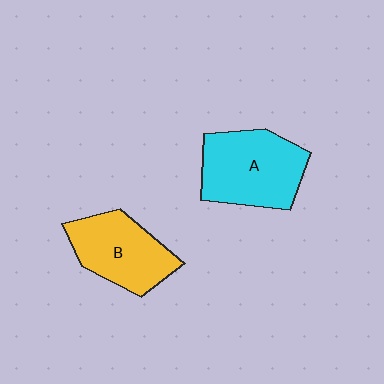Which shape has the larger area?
Shape A (cyan).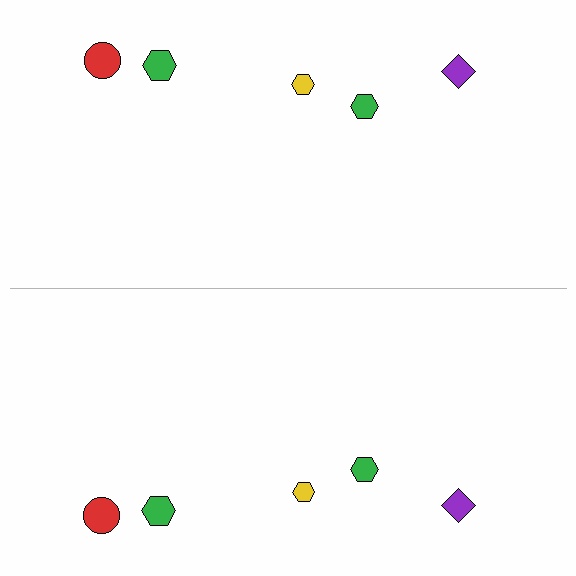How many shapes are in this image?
There are 10 shapes in this image.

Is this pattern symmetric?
Yes, this pattern has bilateral (reflection) symmetry.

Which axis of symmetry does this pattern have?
The pattern has a horizontal axis of symmetry running through the center of the image.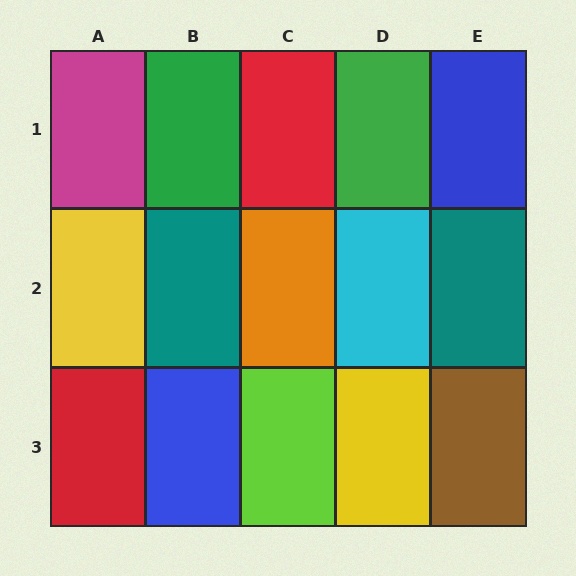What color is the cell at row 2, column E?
Teal.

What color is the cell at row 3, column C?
Lime.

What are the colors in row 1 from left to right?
Magenta, green, red, green, blue.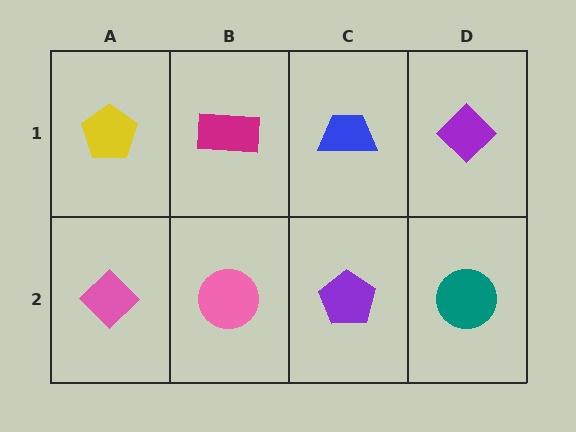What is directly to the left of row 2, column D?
A purple pentagon.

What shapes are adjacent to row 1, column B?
A pink circle (row 2, column B), a yellow pentagon (row 1, column A), a blue trapezoid (row 1, column C).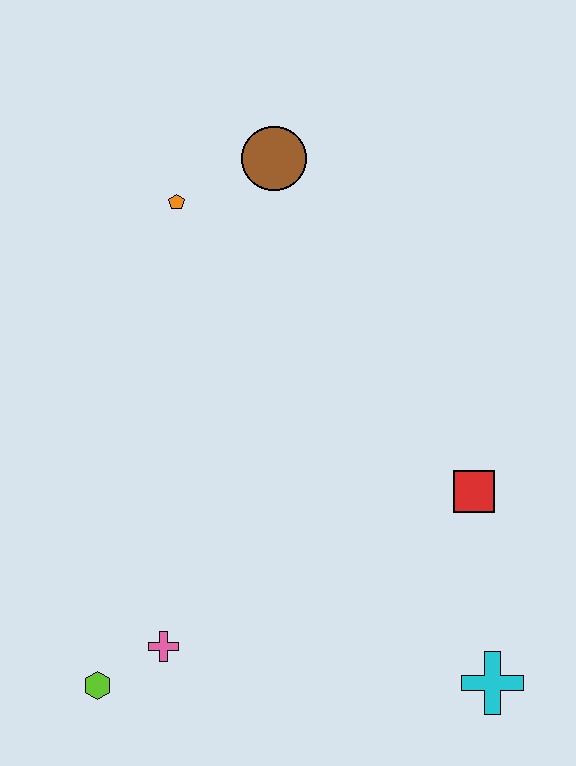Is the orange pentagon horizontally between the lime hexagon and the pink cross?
No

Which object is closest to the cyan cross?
The red square is closest to the cyan cross.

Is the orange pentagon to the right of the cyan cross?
No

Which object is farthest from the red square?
The lime hexagon is farthest from the red square.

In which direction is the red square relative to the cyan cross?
The red square is above the cyan cross.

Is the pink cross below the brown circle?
Yes